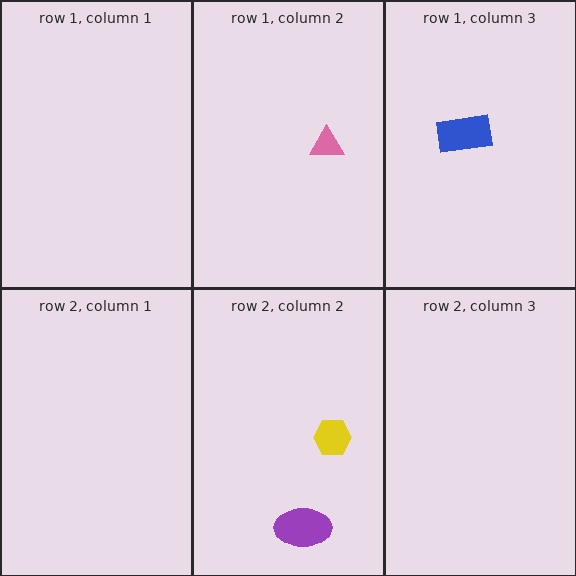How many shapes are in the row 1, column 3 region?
1.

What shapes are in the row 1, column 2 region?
The pink triangle.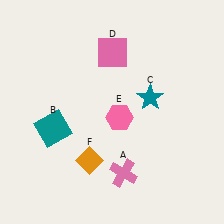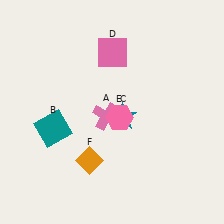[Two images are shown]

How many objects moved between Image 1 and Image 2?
2 objects moved between the two images.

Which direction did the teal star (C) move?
The teal star (C) moved left.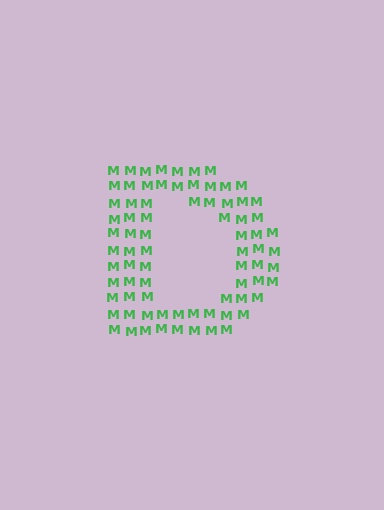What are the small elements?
The small elements are letter M's.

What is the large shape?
The large shape is the letter D.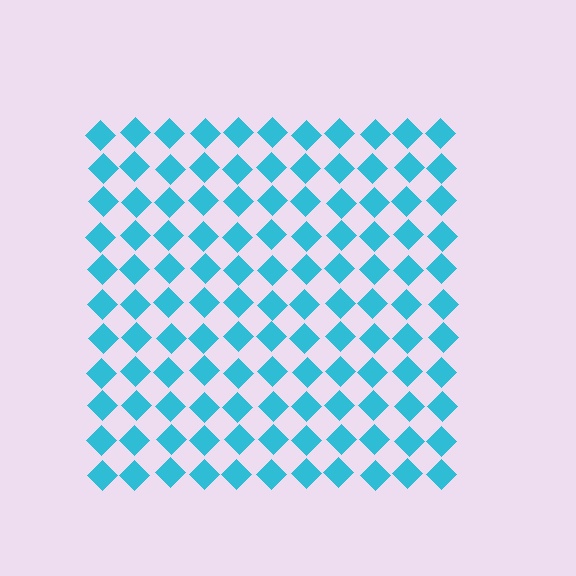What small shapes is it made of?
It is made of small diamonds.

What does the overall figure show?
The overall figure shows a square.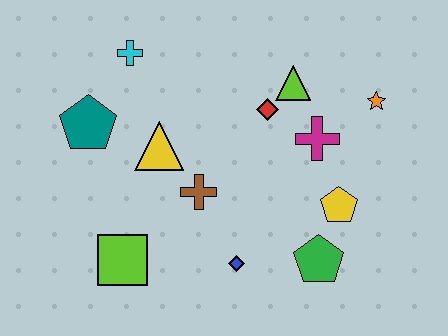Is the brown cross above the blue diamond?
Yes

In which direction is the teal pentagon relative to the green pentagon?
The teal pentagon is to the left of the green pentagon.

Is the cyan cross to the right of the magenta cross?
No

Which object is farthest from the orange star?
The lime square is farthest from the orange star.